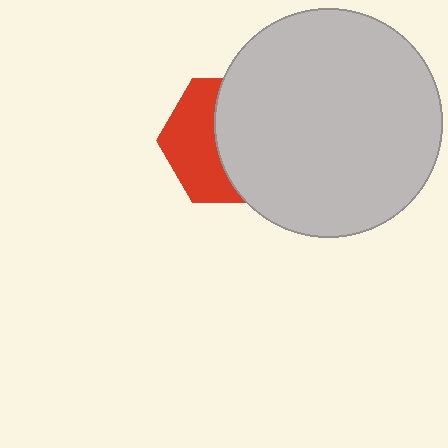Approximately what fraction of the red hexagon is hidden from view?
Roughly 56% of the red hexagon is hidden behind the light gray circle.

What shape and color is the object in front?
The object in front is a light gray circle.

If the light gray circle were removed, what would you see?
You would see the complete red hexagon.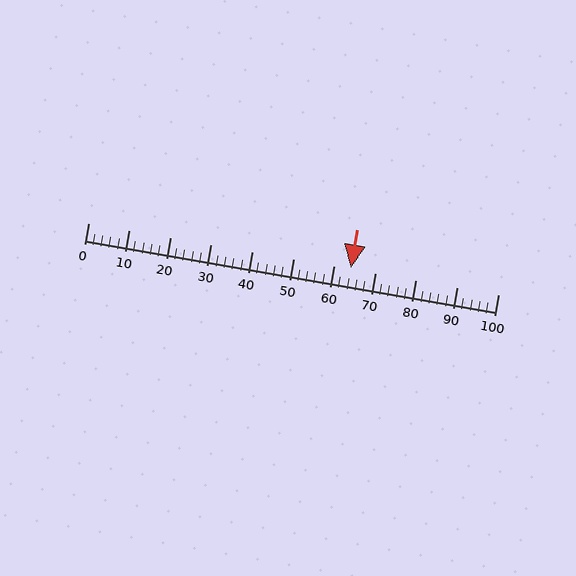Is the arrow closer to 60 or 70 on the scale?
The arrow is closer to 60.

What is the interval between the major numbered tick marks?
The major tick marks are spaced 10 units apart.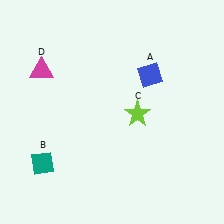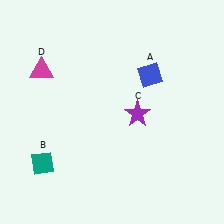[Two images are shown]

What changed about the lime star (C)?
In Image 1, C is lime. In Image 2, it changed to purple.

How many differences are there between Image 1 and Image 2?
There is 1 difference between the two images.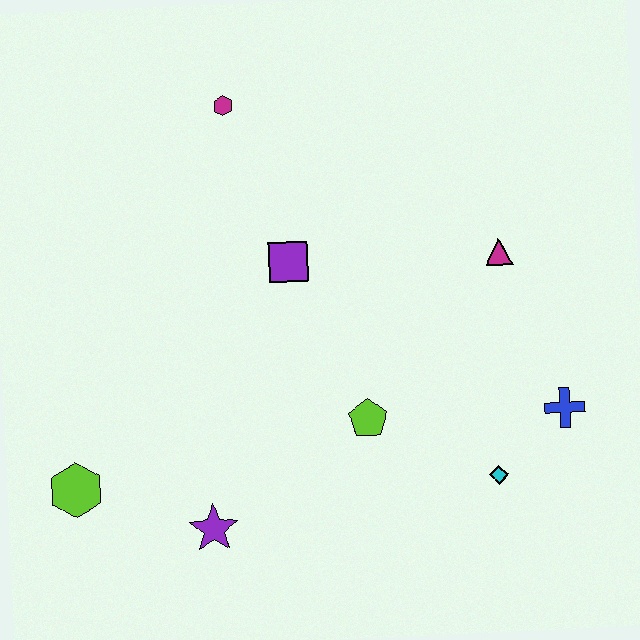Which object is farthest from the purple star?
The magenta hexagon is farthest from the purple star.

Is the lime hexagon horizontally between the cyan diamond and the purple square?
No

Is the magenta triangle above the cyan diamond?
Yes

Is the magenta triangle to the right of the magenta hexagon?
Yes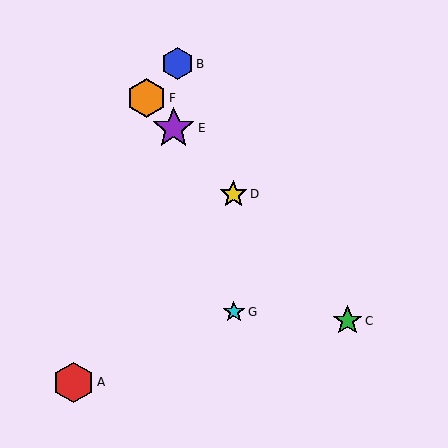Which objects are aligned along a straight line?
Objects C, D, E, F are aligned along a straight line.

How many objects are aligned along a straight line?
4 objects (C, D, E, F) are aligned along a straight line.